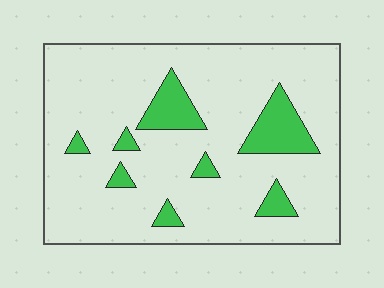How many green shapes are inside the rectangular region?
8.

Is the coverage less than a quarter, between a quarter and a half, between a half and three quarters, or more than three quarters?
Less than a quarter.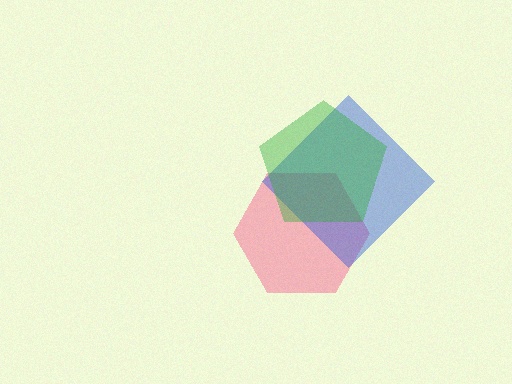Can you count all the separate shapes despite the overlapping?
Yes, there are 3 separate shapes.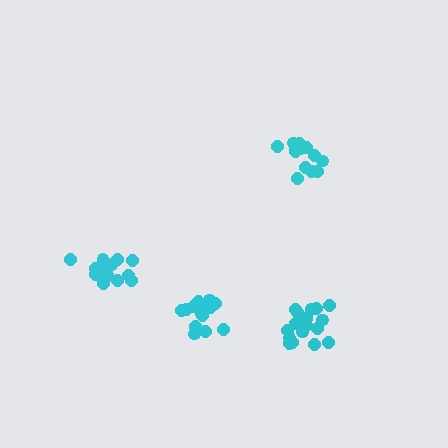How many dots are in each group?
Group 1: 15 dots, Group 2: 14 dots, Group 3: 17 dots, Group 4: 17 dots (63 total).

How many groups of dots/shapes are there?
There are 4 groups.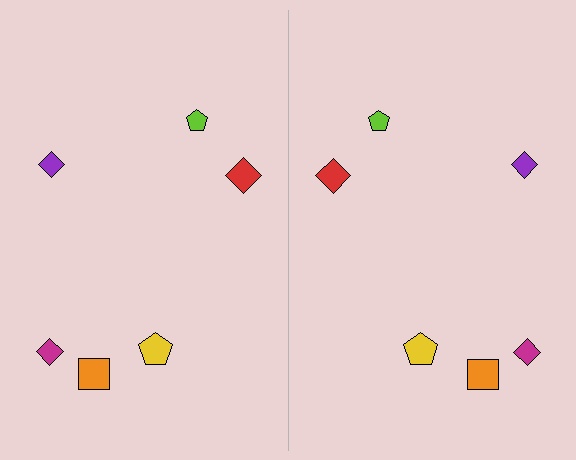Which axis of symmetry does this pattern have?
The pattern has a vertical axis of symmetry running through the center of the image.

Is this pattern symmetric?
Yes, this pattern has bilateral (reflection) symmetry.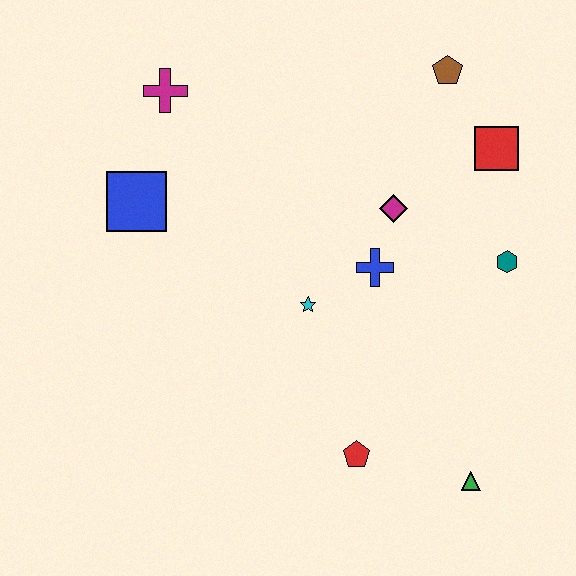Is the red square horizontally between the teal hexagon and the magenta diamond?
Yes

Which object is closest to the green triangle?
The red pentagon is closest to the green triangle.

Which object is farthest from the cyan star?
The brown pentagon is farthest from the cyan star.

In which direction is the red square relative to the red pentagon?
The red square is above the red pentagon.